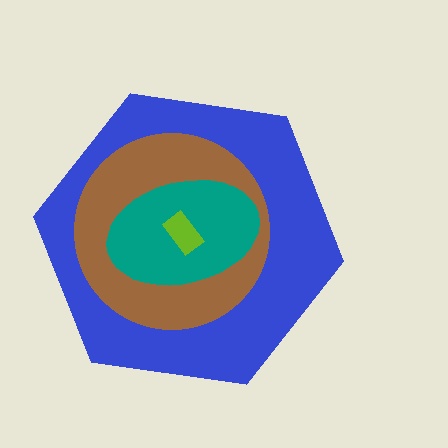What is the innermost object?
The lime rectangle.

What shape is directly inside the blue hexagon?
The brown circle.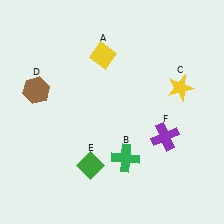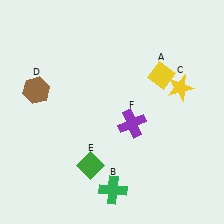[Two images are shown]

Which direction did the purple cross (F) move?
The purple cross (F) moved left.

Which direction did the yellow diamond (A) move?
The yellow diamond (A) moved right.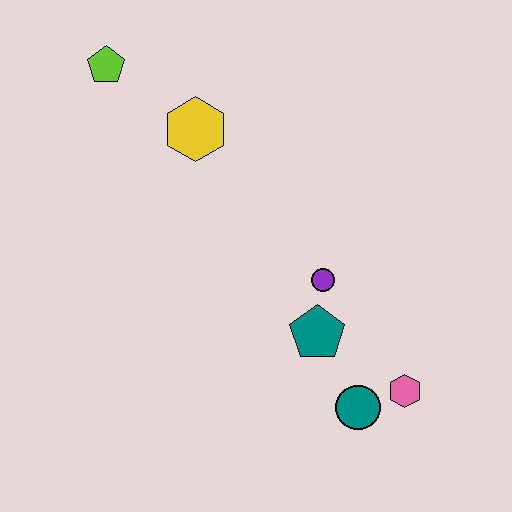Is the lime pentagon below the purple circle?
No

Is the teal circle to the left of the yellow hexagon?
No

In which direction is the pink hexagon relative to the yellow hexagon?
The pink hexagon is below the yellow hexagon.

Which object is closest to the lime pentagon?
The yellow hexagon is closest to the lime pentagon.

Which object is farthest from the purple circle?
The lime pentagon is farthest from the purple circle.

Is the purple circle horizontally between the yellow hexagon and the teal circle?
Yes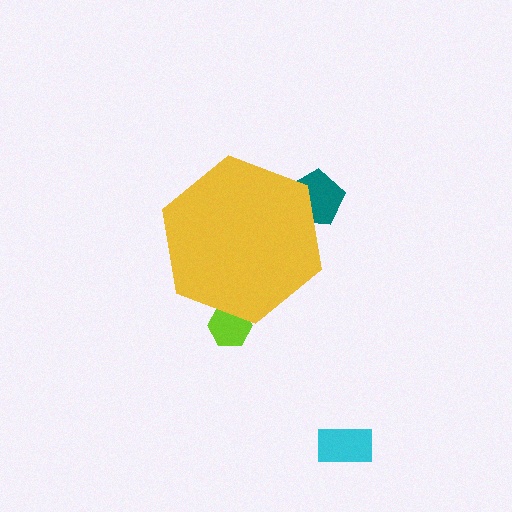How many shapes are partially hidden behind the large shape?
2 shapes are partially hidden.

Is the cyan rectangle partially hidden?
No, the cyan rectangle is fully visible.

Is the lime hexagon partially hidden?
Yes, the lime hexagon is partially hidden behind the yellow hexagon.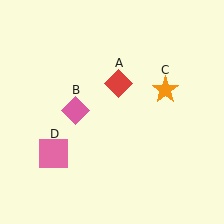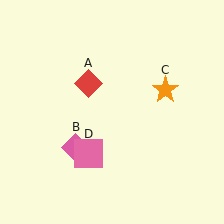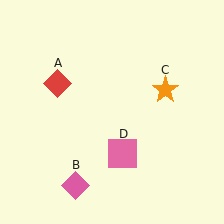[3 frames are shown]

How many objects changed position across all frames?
3 objects changed position: red diamond (object A), pink diamond (object B), pink square (object D).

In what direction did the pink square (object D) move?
The pink square (object D) moved right.